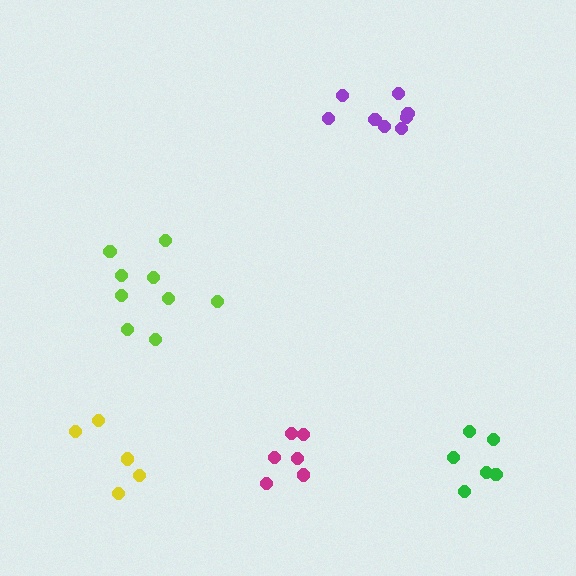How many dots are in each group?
Group 1: 5 dots, Group 2: 6 dots, Group 3: 8 dots, Group 4: 7 dots, Group 5: 9 dots (35 total).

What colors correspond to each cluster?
The clusters are colored: yellow, green, purple, magenta, lime.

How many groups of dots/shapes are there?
There are 5 groups.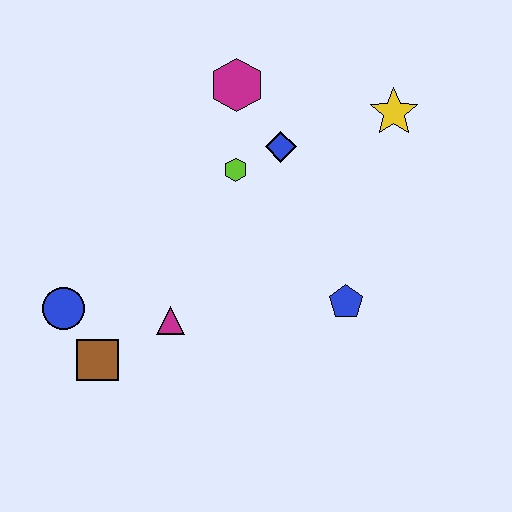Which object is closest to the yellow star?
The blue diamond is closest to the yellow star.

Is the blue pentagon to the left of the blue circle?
No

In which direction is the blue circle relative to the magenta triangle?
The blue circle is to the left of the magenta triangle.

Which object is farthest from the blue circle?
The yellow star is farthest from the blue circle.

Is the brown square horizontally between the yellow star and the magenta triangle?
No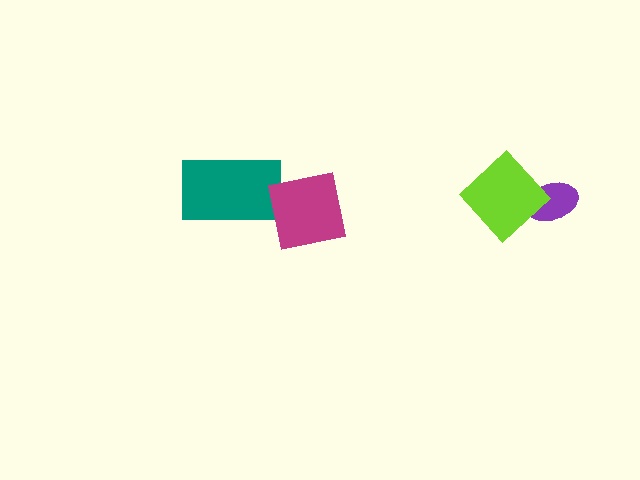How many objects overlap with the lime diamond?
1 object overlaps with the lime diamond.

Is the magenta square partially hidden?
No, no other shape covers it.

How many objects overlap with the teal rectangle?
0 objects overlap with the teal rectangle.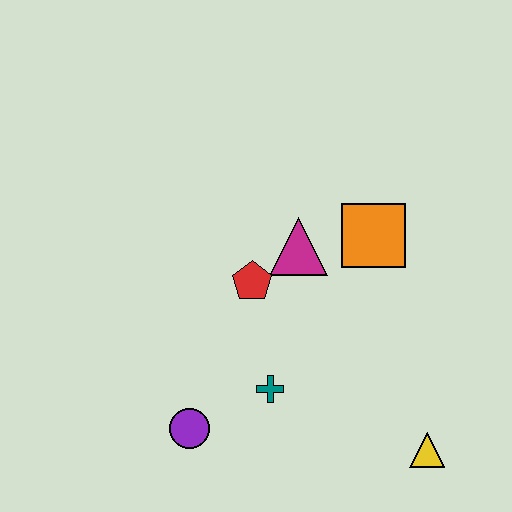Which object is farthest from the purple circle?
The orange square is farthest from the purple circle.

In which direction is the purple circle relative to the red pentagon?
The purple circle is below the red pentagon.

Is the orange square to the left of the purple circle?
No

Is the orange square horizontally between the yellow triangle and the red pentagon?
Yes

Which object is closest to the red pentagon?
The magenta triangle is closest to the red pentagon.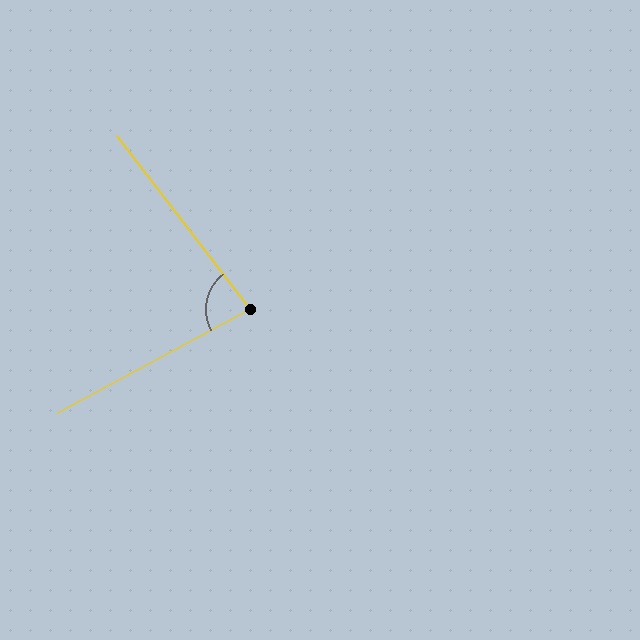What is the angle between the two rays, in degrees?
Approximately 81 degrees.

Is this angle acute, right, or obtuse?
It is acute.